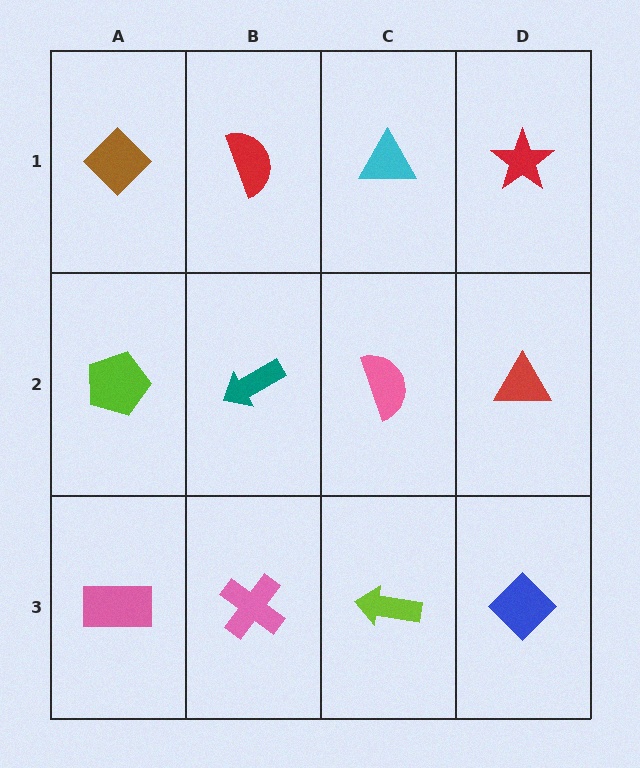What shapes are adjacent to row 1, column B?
A teal arrow (row 2, column B), a brown diamond (row 1, column A), a cyan triangle (row 1, column C).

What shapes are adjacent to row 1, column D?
A red triangle (row 2, column D), a cyan triangle (row 1, column C).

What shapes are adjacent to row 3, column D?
A red triangle (row 2, column D), a lime arrow (row 3, column C).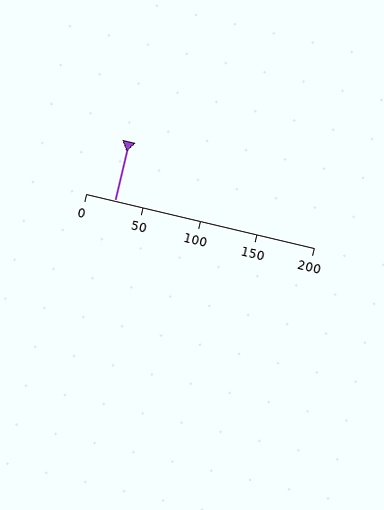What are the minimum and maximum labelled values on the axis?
The axis runs from 0 to 200.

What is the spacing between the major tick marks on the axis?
The major ticks are spaced 50 apart.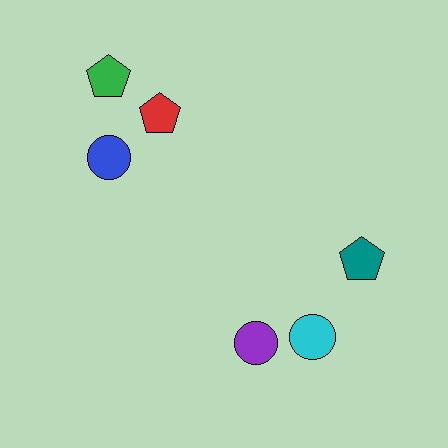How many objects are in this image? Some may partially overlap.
There are 6 objects.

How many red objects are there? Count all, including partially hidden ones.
There is 1 red object.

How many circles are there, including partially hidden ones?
There are 3 circles.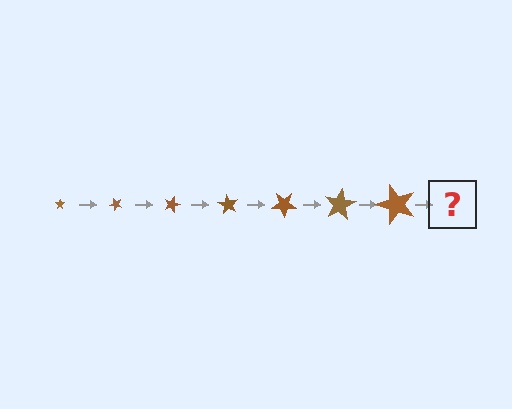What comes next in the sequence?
The next element should be a star, larger than the previous one and rotated 315 degrees from the start.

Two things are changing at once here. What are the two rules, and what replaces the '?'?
The two rules are that the star grows larger each step and it rotates 45 degrees each step. The '?' should be a star, larger than the previous one and rotated 315 degrees from the start.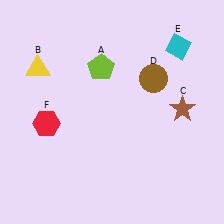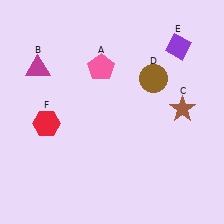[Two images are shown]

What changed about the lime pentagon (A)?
In Image 1, A is lime. In Image 2, it changed to pink.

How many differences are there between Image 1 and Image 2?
There are 3 differences between the two images.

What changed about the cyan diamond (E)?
In Image 1, E is cyan. In Image 2, it changed to purple.